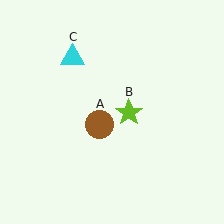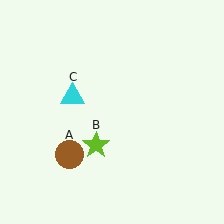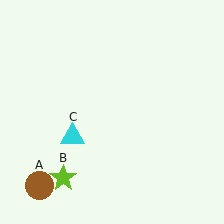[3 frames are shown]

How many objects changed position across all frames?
3 objects changed position: brown circle (object A), lime star (object B), cyan triangle (object C).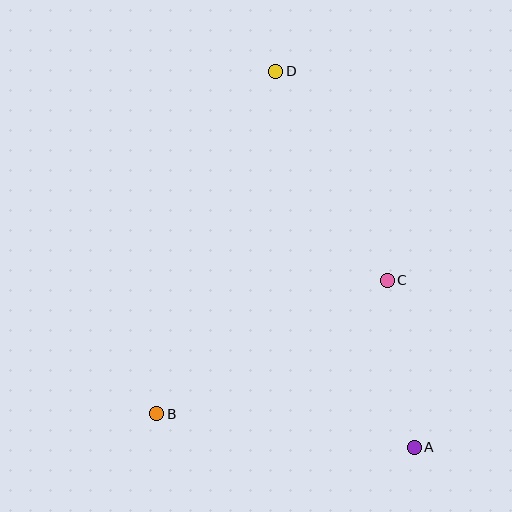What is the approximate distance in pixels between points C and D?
The distance between C and D is approximately 237 pixels.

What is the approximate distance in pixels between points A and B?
The distance between A and B is approximately 259 pixels.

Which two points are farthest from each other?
Points A and D are farthest from each other.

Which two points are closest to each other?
Points A and C are closest to each other.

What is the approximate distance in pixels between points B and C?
The distance between B and C is approximately 266 pixels.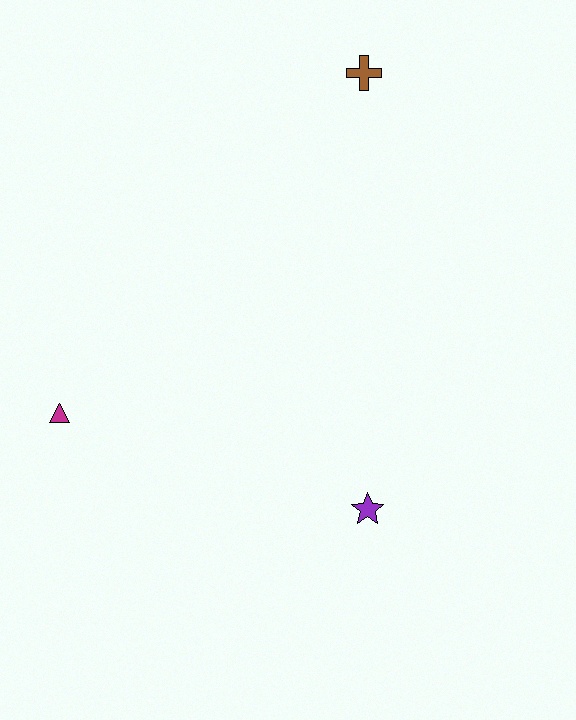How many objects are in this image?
There are 3 objects.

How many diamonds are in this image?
There are no diamonds.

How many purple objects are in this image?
There is 1 purple object.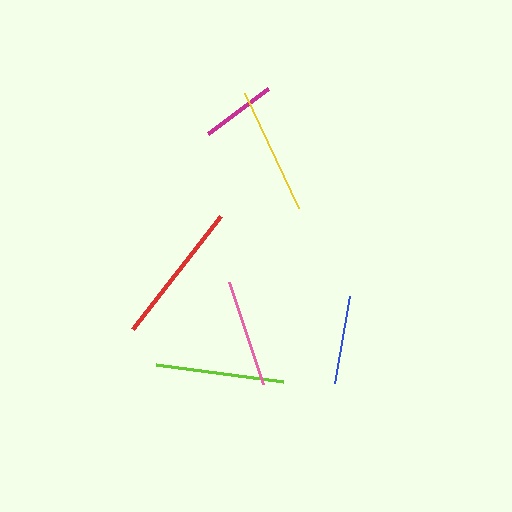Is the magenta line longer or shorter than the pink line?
The pink line is longer than the magenta line.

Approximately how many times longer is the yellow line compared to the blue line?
The yellow line is approximately 1.4 times the length of the blue line.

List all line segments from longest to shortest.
From longest to shortest: red, lime, yellow, pink, blue, magenta.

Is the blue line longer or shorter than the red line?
The red line is longer than the blue line.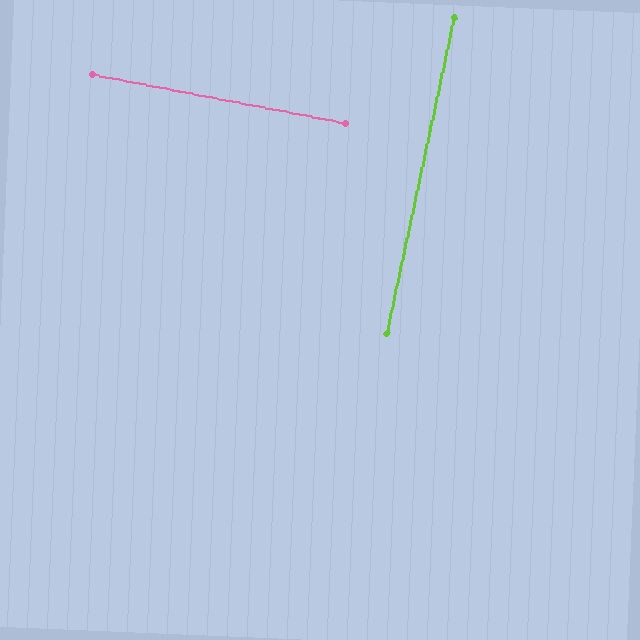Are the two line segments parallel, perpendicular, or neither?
Perpendicular — they meet at approximately 89°.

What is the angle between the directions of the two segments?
Approximately 89 degrees.